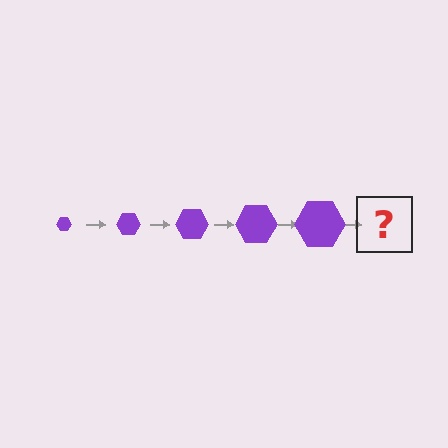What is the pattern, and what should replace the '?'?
The pattern is that the hexagon gets progressively larger each step. The '?' should be a purple hexagon, larger than the previous one.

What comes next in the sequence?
The next element should be a purple hexagon, larger than the previous one.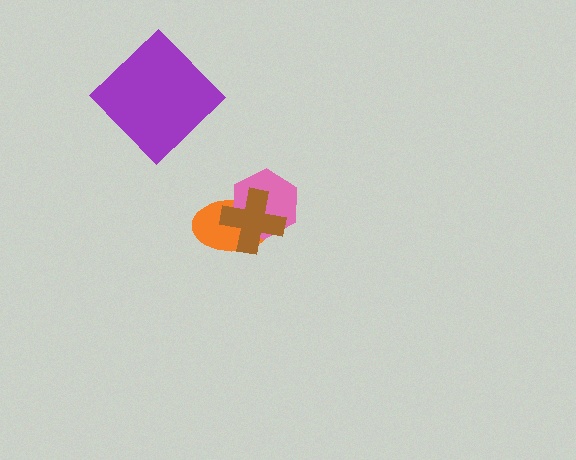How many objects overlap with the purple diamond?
0 objects overlap with the purple diamond.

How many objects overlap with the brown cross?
2 objects overlap with the brown cross.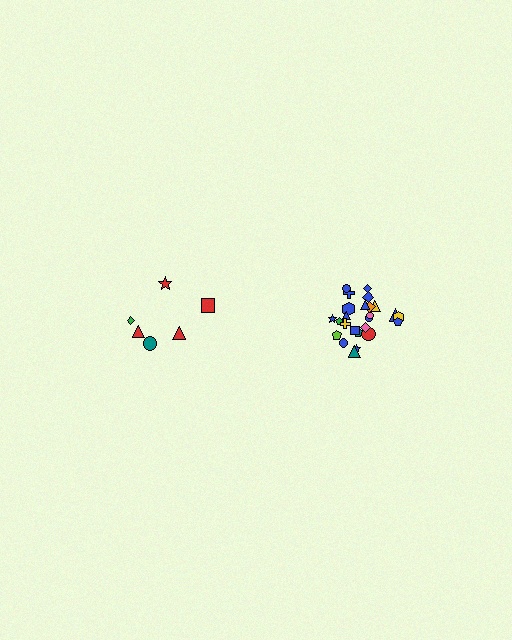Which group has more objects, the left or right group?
The right group.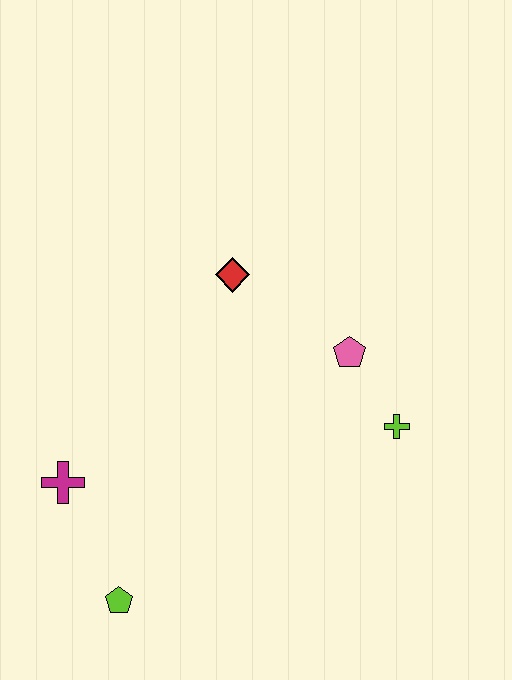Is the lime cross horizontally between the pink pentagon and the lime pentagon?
No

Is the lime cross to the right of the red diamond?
Yes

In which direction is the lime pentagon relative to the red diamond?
The lime pentagon is below the red diamond.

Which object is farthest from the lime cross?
The magenta cross is farthest from the lime cross.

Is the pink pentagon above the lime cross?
Yes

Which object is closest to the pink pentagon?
The lime cross is closest to the pink pentagon.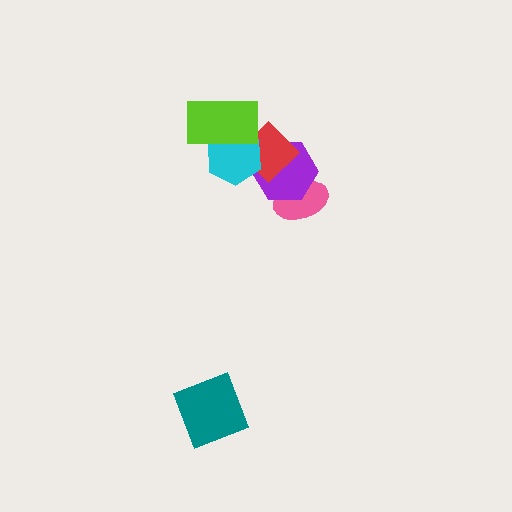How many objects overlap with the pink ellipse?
1 object overlaps with the pink ellipse.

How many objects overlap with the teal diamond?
0 objects overlap with the teal diamond.